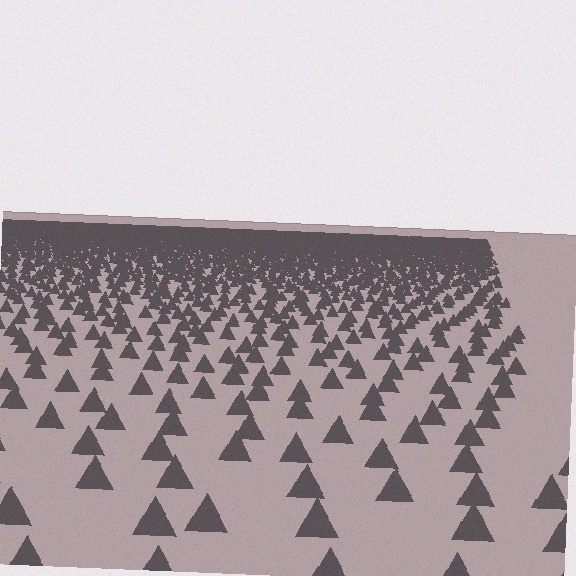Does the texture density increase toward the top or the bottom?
Density increases toward the top.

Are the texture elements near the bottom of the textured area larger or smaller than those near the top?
Larger. Near the bottom, elements are closer to the viewer and appear at a bigger on-screen size.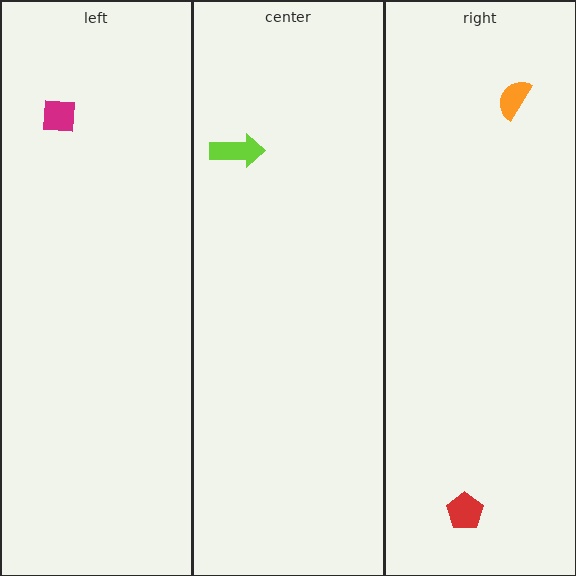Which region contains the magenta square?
The left region.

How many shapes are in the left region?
1.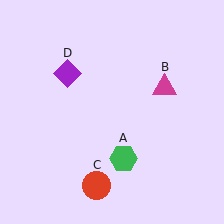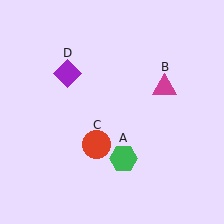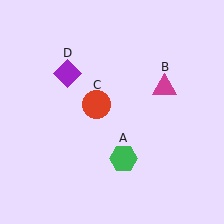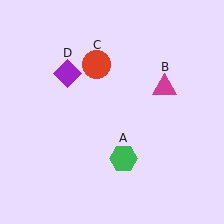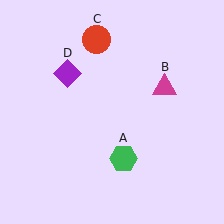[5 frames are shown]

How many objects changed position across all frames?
1 object changed position: red circle (object C).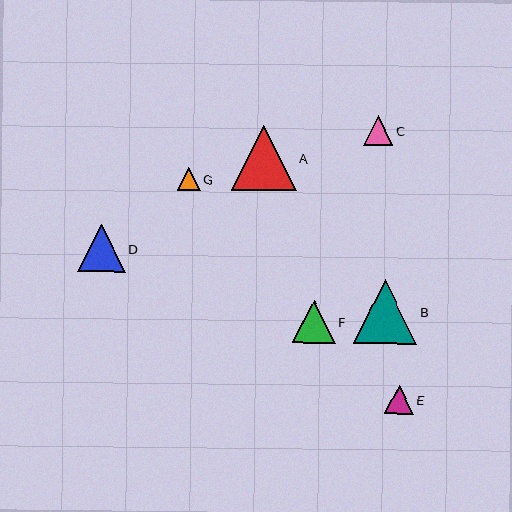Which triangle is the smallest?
Triangle G is the smallest with a size of approximately 22 pixels.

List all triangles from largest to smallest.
From largest to smallest: A, B, D, F, C, E, G.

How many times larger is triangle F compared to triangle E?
Triangle F is approximately 1.5 times the size of triangle E.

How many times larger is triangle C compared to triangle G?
Triangle C is approximately 1.3 times the size of triangle G.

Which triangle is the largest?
Triangle A is the largest with a size of approximately 65 pixels.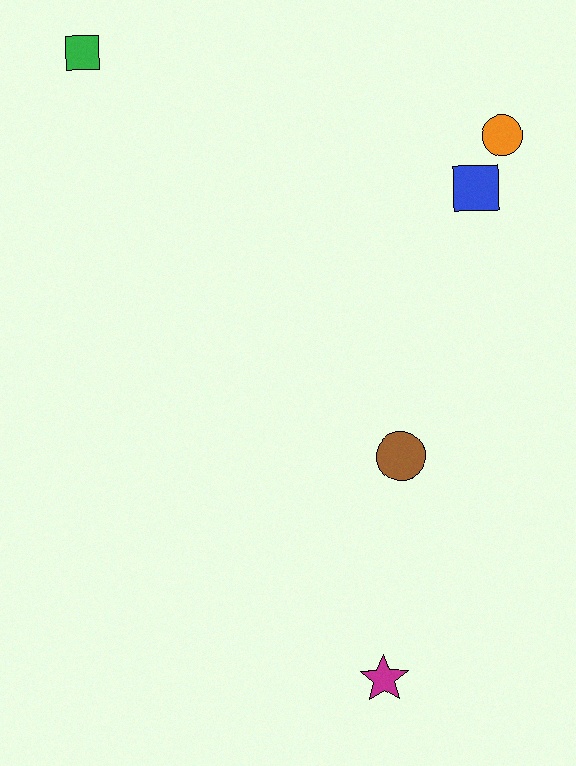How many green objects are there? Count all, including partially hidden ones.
There is 1 green object.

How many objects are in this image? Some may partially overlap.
There are 5 objects.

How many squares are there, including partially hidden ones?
There are 2 squares.